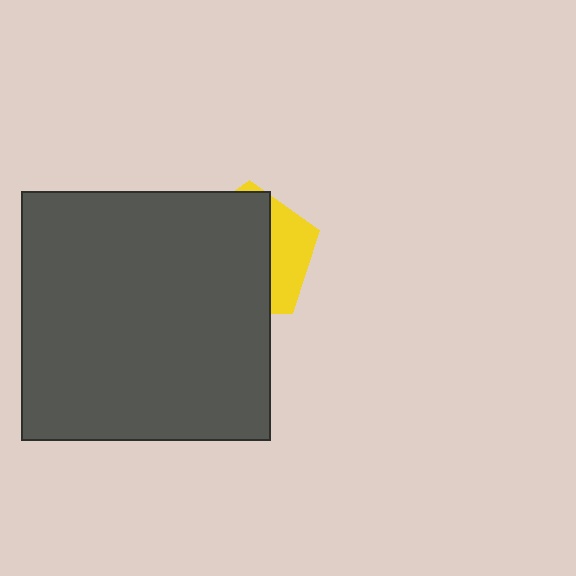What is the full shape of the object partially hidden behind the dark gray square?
The partially hidden object is a yellow pentagon.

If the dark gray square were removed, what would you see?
You would see the complete yellow pentagon.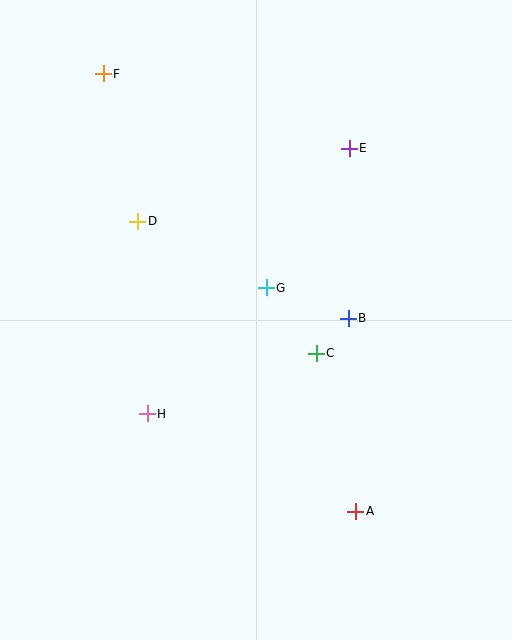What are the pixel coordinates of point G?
Point G is at (266, 288).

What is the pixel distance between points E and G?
The distance between E and G is 162 pixels.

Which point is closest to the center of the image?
Point G at (266, 288) is closest to the center.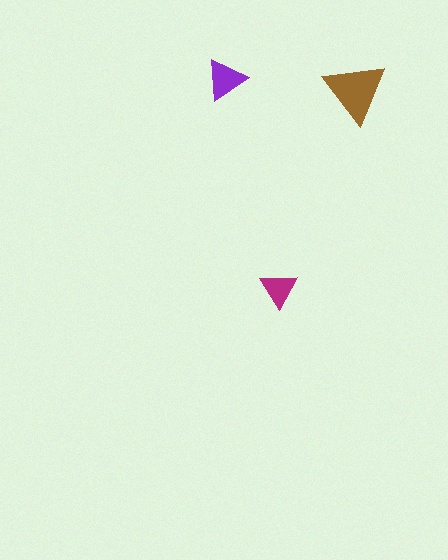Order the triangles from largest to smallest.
the brown one, the purple one, the magenta one.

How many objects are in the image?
There are 3 objects in the image.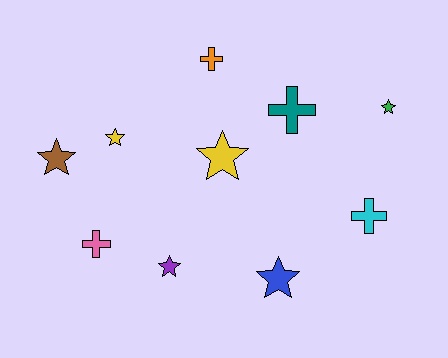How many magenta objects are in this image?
There are no magenta objects.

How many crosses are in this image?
There are 4 crosses.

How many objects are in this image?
There are 10 objects.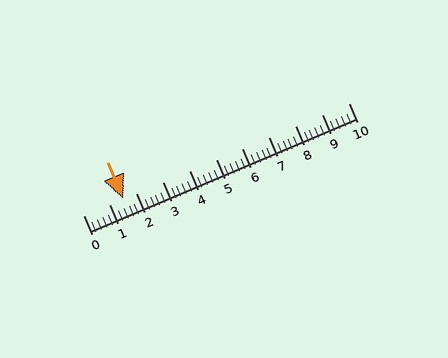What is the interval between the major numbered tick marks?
The major tick marks are spaced 1 units apart.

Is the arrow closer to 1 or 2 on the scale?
The arrow is closer to 2.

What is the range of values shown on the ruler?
The ruler shows values from 0 to 10.